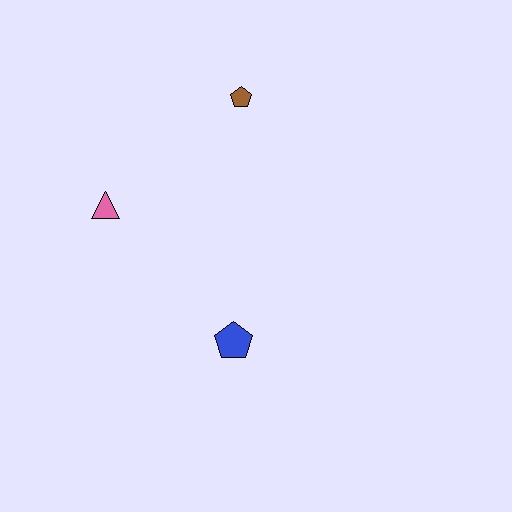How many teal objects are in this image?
There are no teal objects.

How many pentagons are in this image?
There are 2 pentagons.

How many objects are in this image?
There are 3 objects.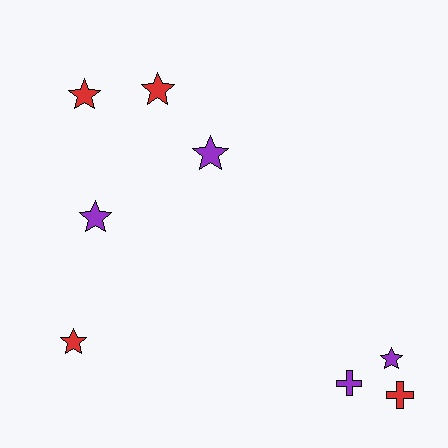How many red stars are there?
There are 3 red stars.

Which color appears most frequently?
Red, with 4 objects.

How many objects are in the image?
There are 8 objects.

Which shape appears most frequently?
Star, with 6 objects.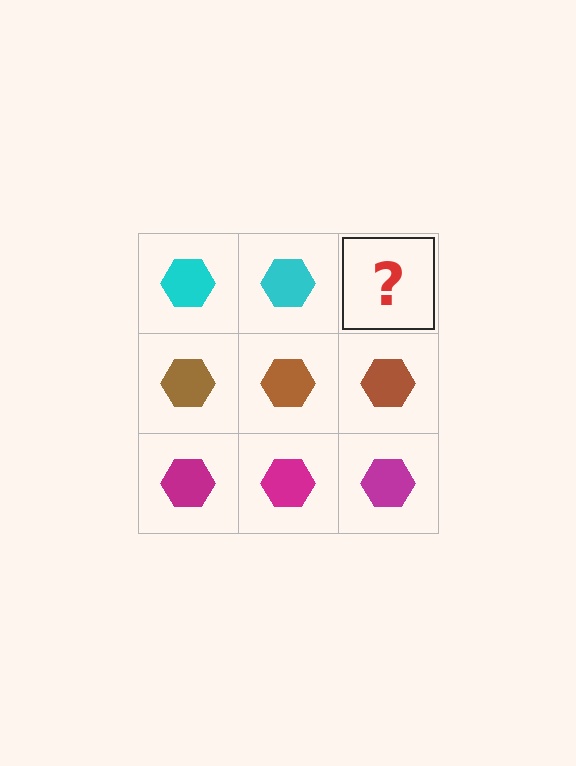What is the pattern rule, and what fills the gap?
The rule is that each row has a consistent color. The gap should be filled with a cyan hexagon.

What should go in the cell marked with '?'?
The missing cell should contain a cyan hexagon.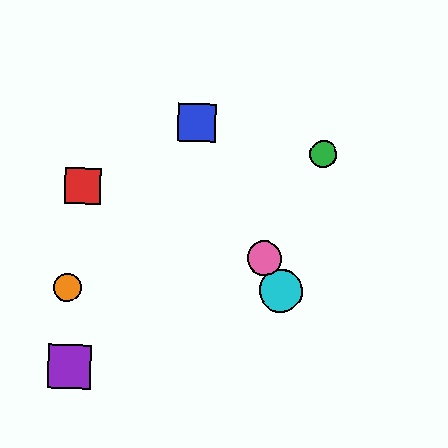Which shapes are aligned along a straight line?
The blue square, the yellow circle, the cyan circle, the pink circle are aligned along a straight line.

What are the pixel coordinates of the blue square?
The blue square is at (197, 122).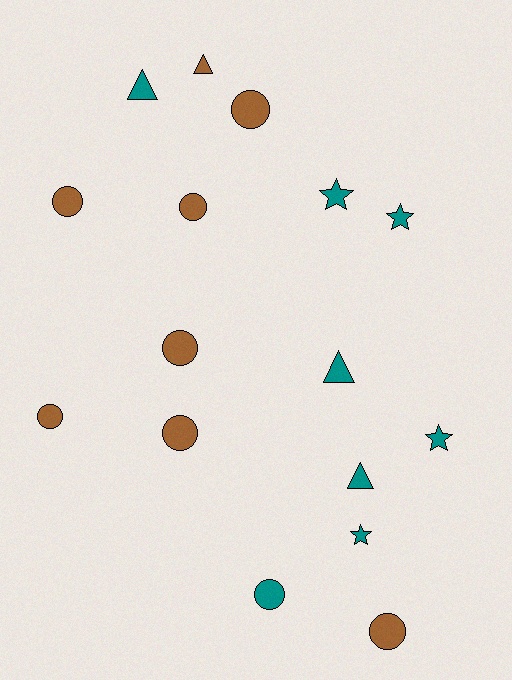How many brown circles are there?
There are 7 brown circles.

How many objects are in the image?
There are 16 objects.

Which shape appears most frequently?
Circle, with 8 objects.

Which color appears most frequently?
Brown, with 8 objects.